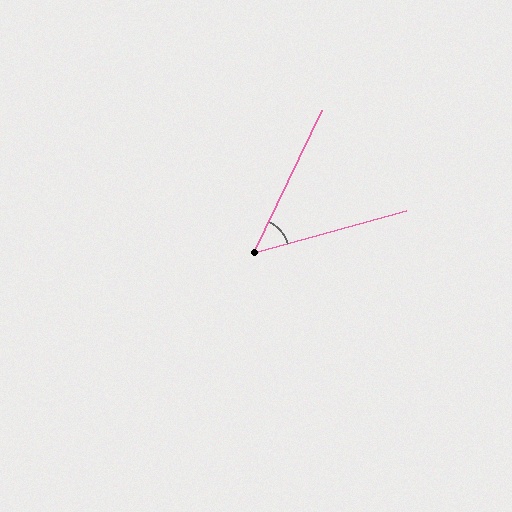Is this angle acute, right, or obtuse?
It is acute.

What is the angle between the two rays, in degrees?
Approximately 49 degrees.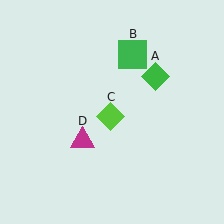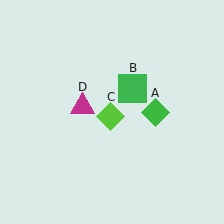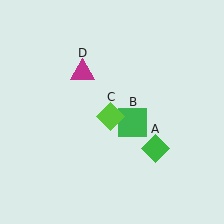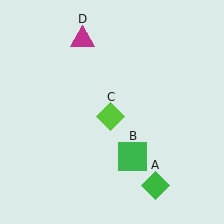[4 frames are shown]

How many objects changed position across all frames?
3 objects changed position: green diamond (object A), green square (object B), magenta triangle (object D).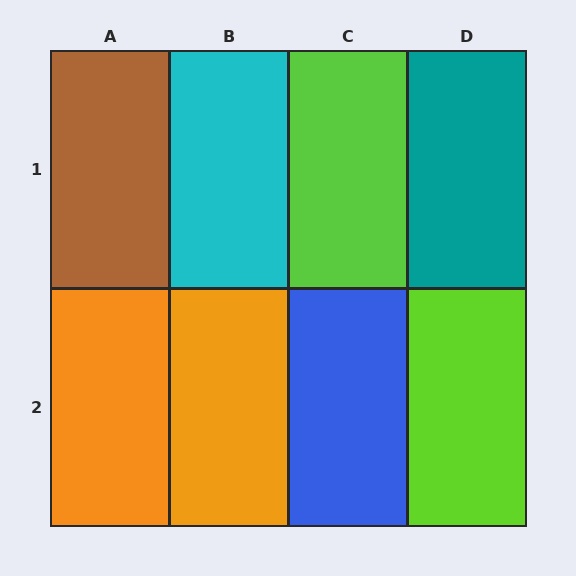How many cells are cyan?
1 cell is cyan.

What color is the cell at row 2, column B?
Orange.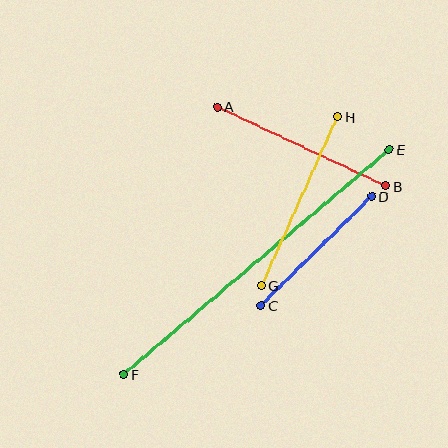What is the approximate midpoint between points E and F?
The midpoint is at approximately (257, 262) pixels.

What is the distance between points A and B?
The distance is approximately 186 pixels.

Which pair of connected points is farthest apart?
Points E and F are farthest apart.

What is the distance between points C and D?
The distance is approximately 155 pixels.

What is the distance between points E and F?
The distance is approximately 348 pixels.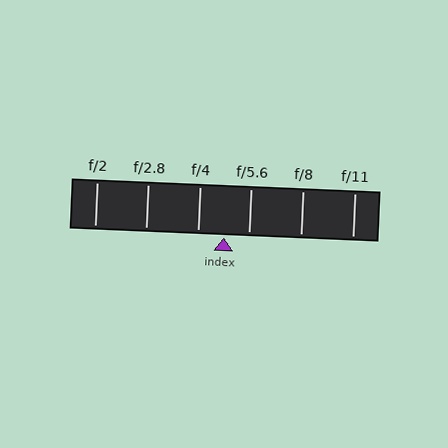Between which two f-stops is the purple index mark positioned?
The index mark is between f/4 and f/5.6.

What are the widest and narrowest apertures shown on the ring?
The widest aperture shown is f/2 and the narrowest is f/11.